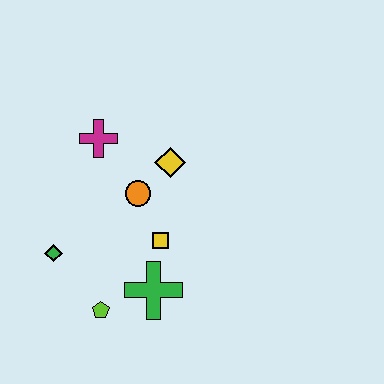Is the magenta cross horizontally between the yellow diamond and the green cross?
No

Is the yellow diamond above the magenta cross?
No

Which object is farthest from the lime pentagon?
The magenta cross is farthest from the lime pentagon.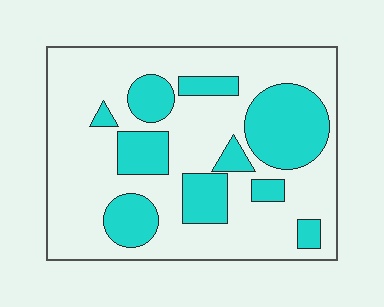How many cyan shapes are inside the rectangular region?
10.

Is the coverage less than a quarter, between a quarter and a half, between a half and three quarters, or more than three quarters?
Between a quarter and a half.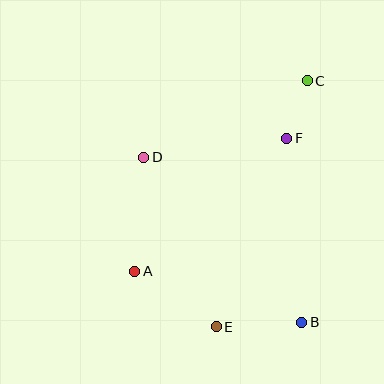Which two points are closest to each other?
Points C and F are closest to each other.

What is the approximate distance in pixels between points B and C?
The distance between B and C is approximately 241 pixels.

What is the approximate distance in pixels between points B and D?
The distance between B and D is approximately 228 pixels.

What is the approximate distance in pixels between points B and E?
The distance between B and E is approximately 86 pixels.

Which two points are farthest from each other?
Points C and E are farthest from each other.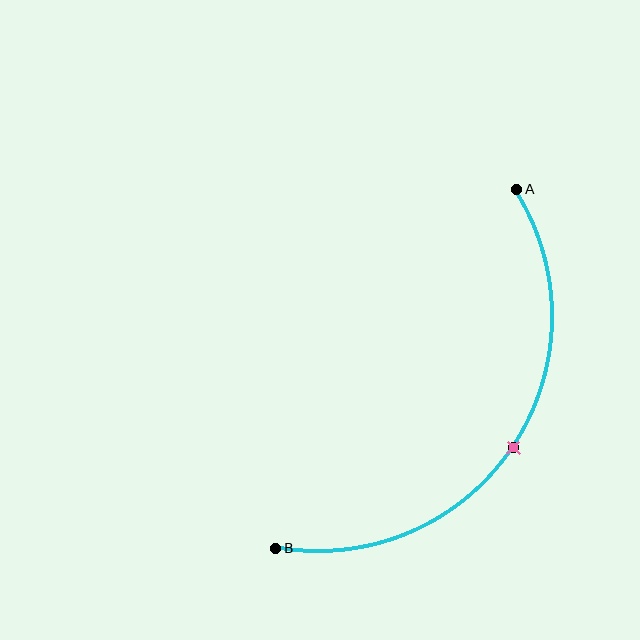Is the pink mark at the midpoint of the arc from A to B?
Yes. The pink mark lies on the arc at equal arc-length from both A and B — it is the arc midpoint.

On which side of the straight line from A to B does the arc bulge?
The arc bulges below and to the right of the straight line connecting A and B.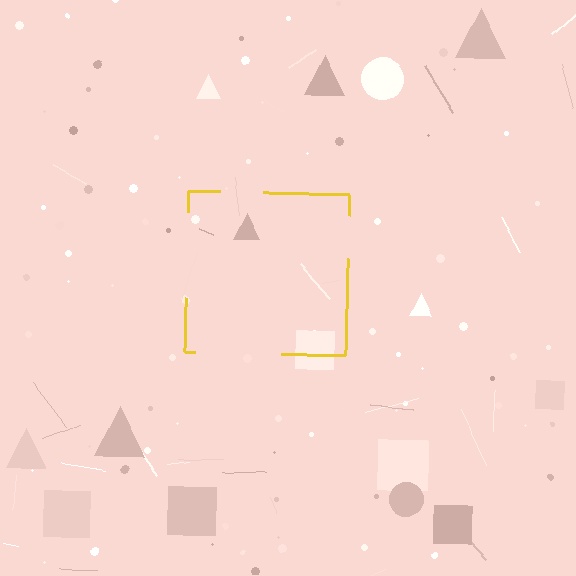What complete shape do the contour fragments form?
The contour fragments form a square.